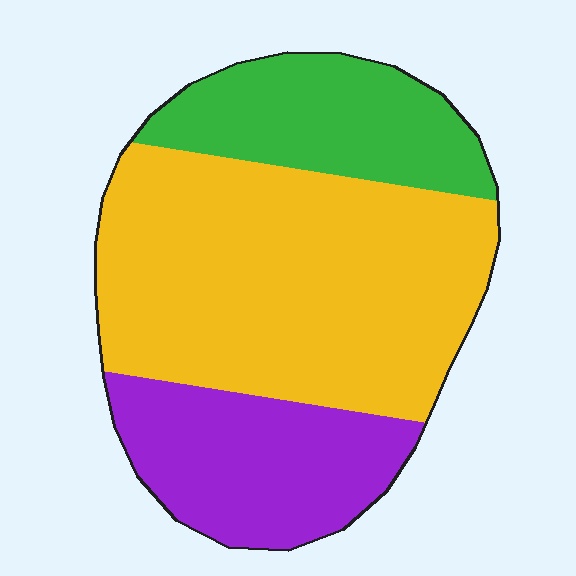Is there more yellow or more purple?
Yellow.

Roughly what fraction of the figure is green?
Green covers roughly 20% of the figure.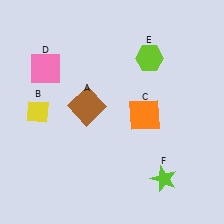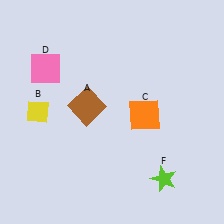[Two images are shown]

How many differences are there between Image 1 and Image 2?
There is 1 difference between the two images.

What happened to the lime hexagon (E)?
The lime hexagon (E) was removed in Image 2. It was in the top-right area of Image 1.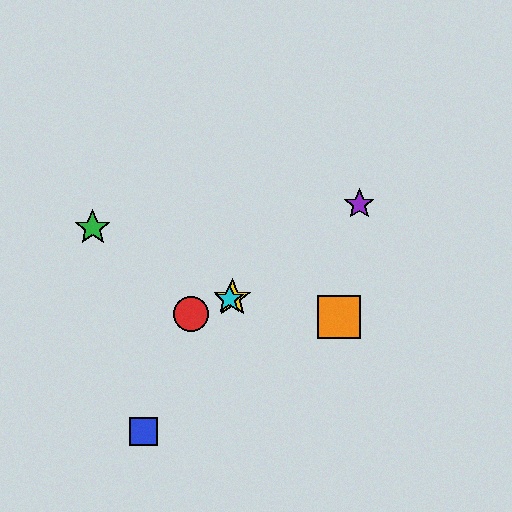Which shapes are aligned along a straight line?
The red circle, the yellow star, the cyan star are aligned along a straight line.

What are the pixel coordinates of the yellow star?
The yellow star is at (233, 298).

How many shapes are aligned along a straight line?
3 shapes (the red circle, the yellow star, the cyan star) are aligned along a straight line.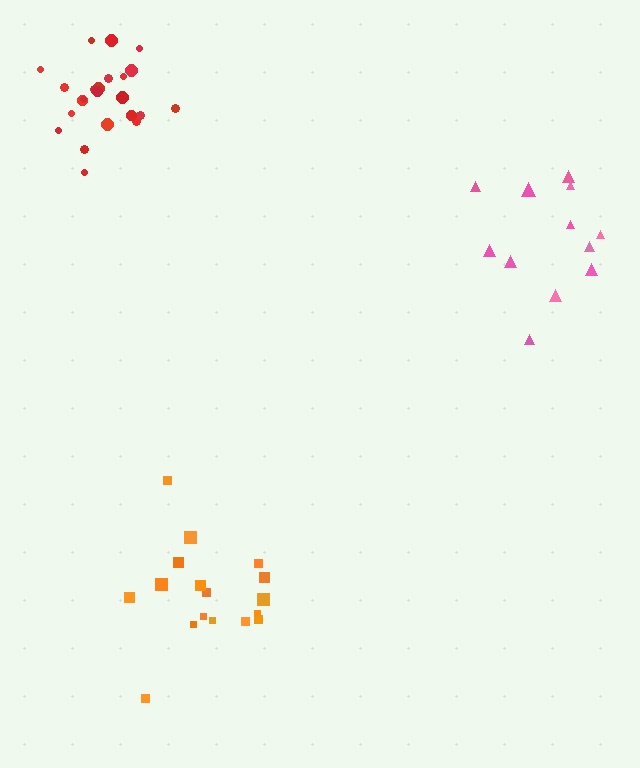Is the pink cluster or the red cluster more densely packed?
Red.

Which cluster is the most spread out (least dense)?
Pink.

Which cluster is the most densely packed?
Red.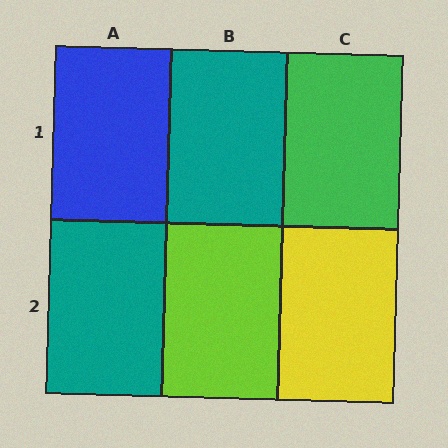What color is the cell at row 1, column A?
Blue.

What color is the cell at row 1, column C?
Green.